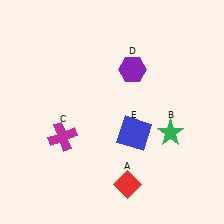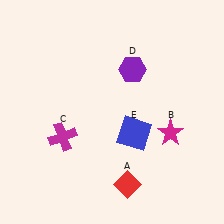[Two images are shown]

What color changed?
The star (B) changed from green in Image 1 to magenta in Image 2.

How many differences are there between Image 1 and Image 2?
There is 1 difference between the two images.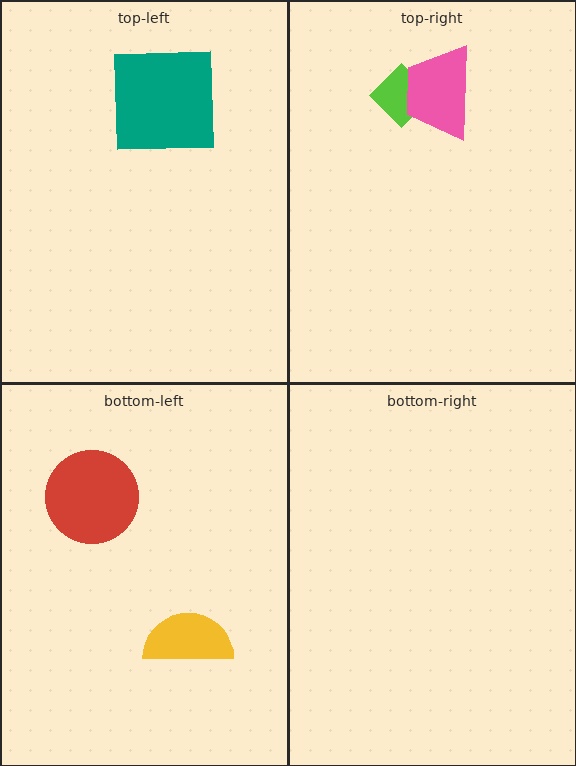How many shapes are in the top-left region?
1.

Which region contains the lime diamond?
The top-right region.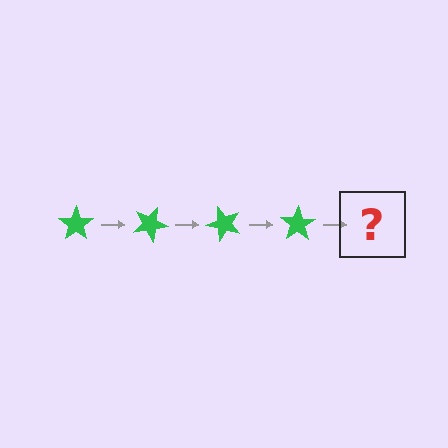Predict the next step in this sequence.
The next step is a green star rotated 100 degrees.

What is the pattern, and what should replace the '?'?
The pattern is that the star rotates 25 degrees each step. The '?' should be a green star rotated 100 degrees.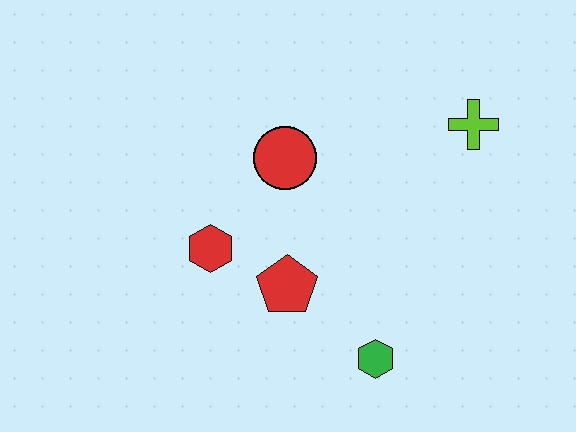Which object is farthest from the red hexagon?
The lime cross is farthest from the red hexagon.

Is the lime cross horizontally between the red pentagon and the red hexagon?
No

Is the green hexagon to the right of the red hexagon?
Yes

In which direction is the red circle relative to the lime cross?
The red circle is to the left of the lime cross.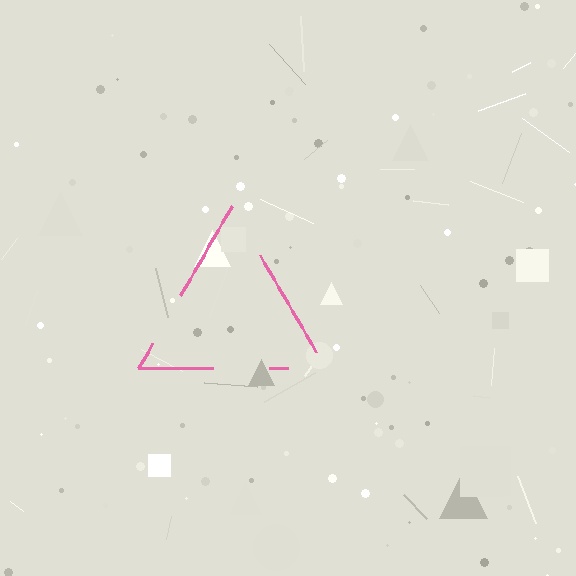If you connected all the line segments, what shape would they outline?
They would outline a triangle.